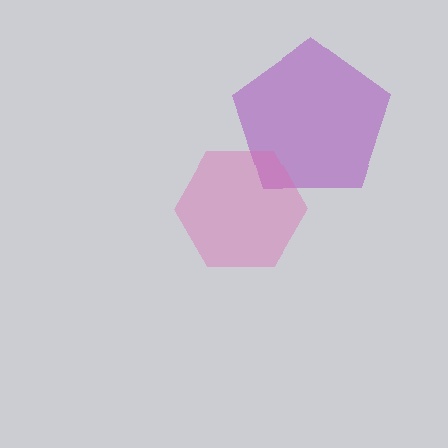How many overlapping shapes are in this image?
There are 2 overlapping shapes in the image.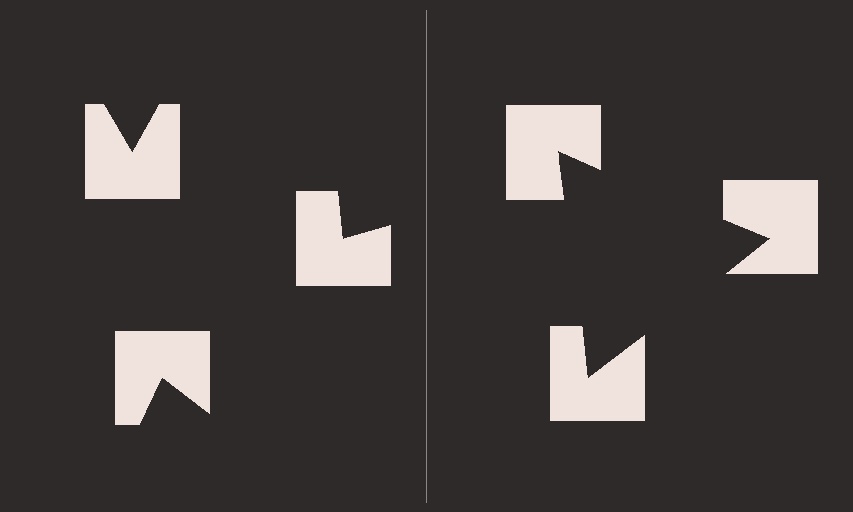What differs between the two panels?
The notched squares are positioned identically on both sides; only the wedge orientations differ. On the right they align to a triangle; on the left they are misaligned.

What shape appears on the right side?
An illusory triangle.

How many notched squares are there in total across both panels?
6 — 3 on each side.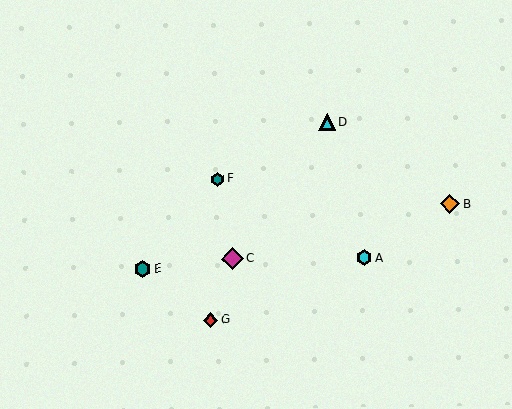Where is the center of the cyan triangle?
The center of the cyan triangle is at (327, 122).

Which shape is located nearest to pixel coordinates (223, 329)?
The red diamond (labeled G) at (210, 320) is nearest to that location.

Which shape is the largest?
The magenta diamond (labeled C) is the largest.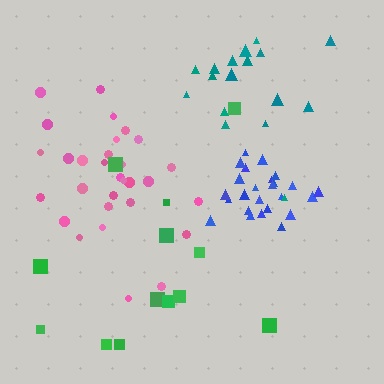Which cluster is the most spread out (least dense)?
Green.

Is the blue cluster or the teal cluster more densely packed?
Blue.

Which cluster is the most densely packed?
Blue.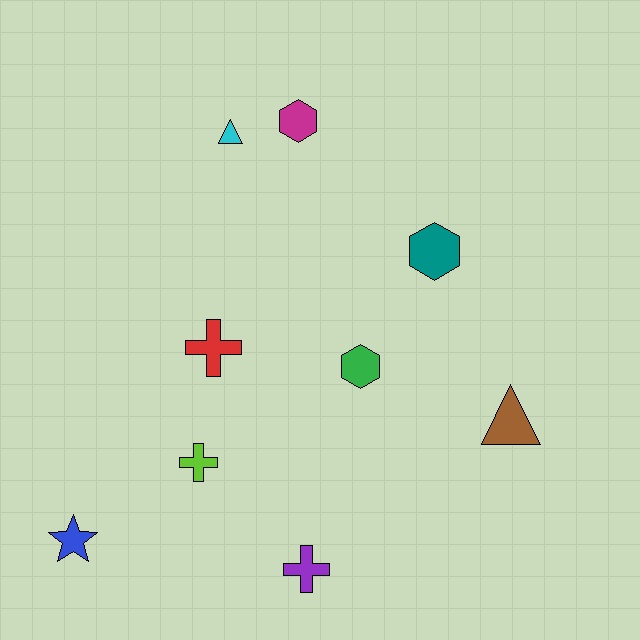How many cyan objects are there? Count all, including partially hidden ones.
There is 1 cyan object.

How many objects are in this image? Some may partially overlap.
There are 9 objects.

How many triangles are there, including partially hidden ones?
There are 2 triangles.